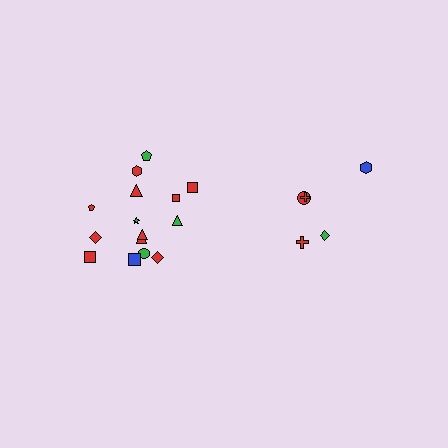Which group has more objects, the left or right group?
The left group.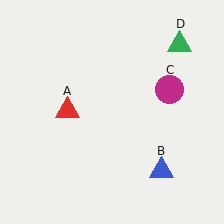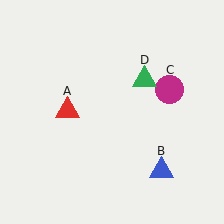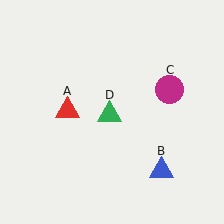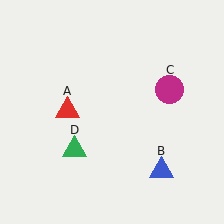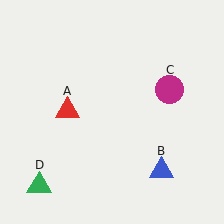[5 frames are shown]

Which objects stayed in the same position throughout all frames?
Red triangle (object A) and blue triangle (object B) and magenta circle (object C) remained stationary.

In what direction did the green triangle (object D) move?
The green triangle (object D) moved down and to the left.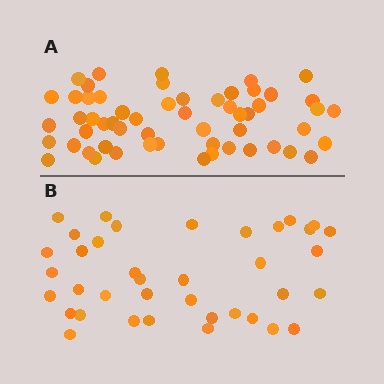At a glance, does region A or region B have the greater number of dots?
Region A (the top region) has more dots.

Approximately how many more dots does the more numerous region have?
Region A has approximately 20 more dots than region B.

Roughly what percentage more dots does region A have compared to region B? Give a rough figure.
About 45% more.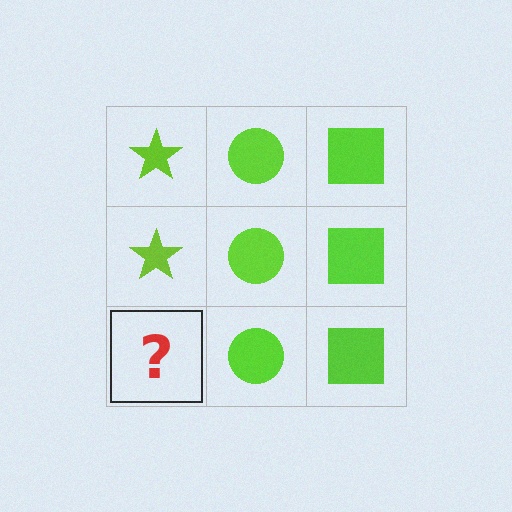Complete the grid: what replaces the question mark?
The question mark should be replaced with a lime star.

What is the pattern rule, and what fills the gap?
The rule is that each column has a consistent shape. The gap should be filled with a lime star.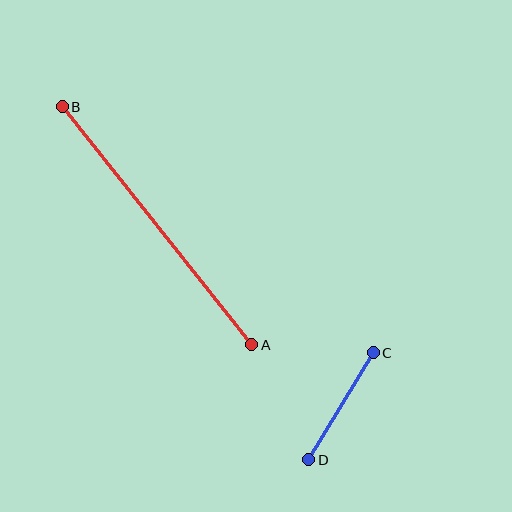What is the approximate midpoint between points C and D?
The midpoint is at approximately (341, 406) pixels.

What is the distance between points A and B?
The distance is approximately 304 pixels.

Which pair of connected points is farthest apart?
Points A and B are farthest apart.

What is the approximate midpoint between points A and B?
The midpoint is at approximately (157, 226) pixels.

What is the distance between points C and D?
The distance is approximately 125 pixels.